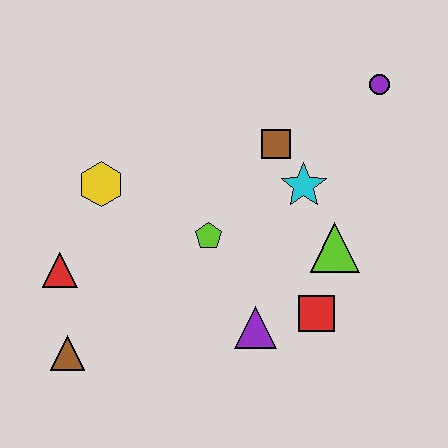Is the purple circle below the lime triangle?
No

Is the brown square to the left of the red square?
Yes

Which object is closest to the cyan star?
The brown square is closest to the cyan star.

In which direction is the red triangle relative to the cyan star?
The red triangle is to the left of the cyan star.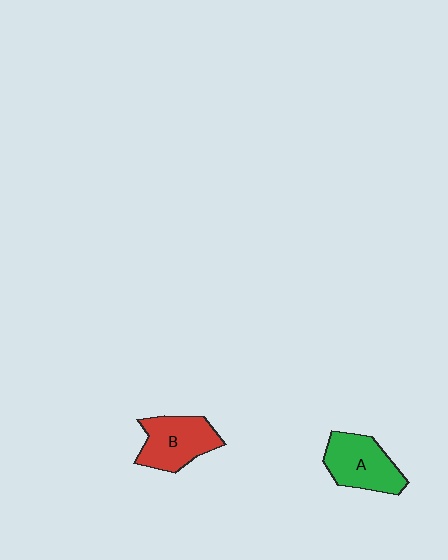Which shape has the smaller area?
Shape B (red).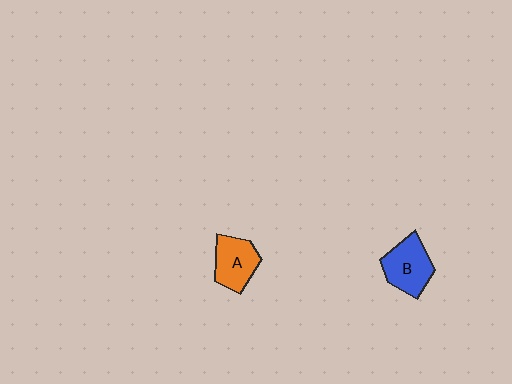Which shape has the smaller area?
Shape A (orange).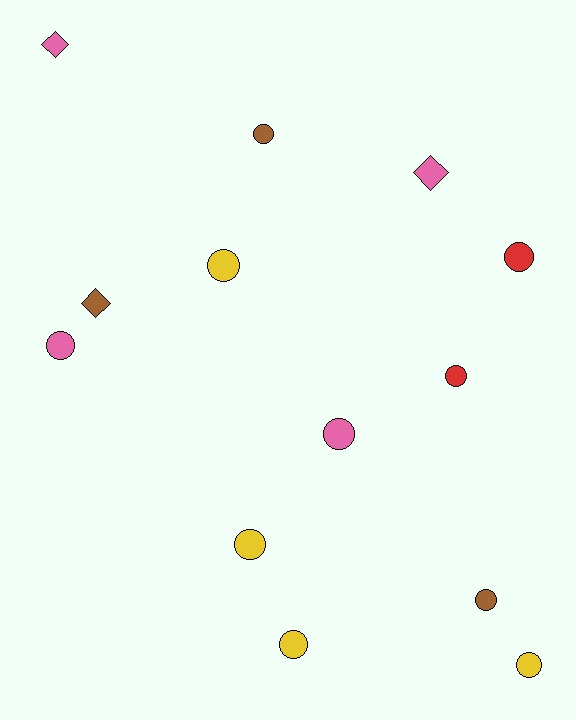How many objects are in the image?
There are 13 objects.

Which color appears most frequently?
Yellow, with 4 objects.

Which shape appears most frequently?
Circle, with 10 objects.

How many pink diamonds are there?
There are 2 pink diamonds.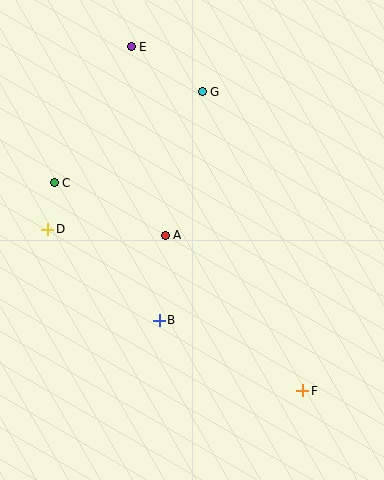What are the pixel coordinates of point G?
Point G is at (202, 92).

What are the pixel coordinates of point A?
Point A is at (165, 235).